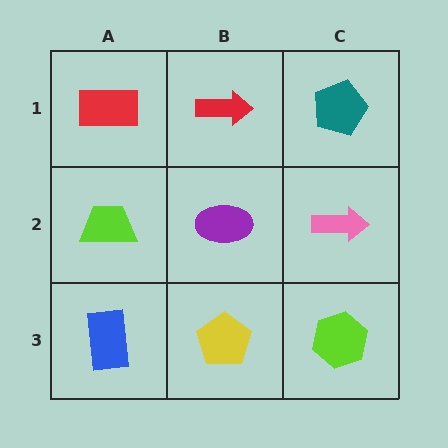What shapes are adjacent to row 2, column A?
A red rectangle (row 1, column A), a blue rectangle (row 3, column A), a purple ellipse (row 2, column B).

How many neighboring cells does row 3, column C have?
2.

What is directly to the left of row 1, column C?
A red arrow.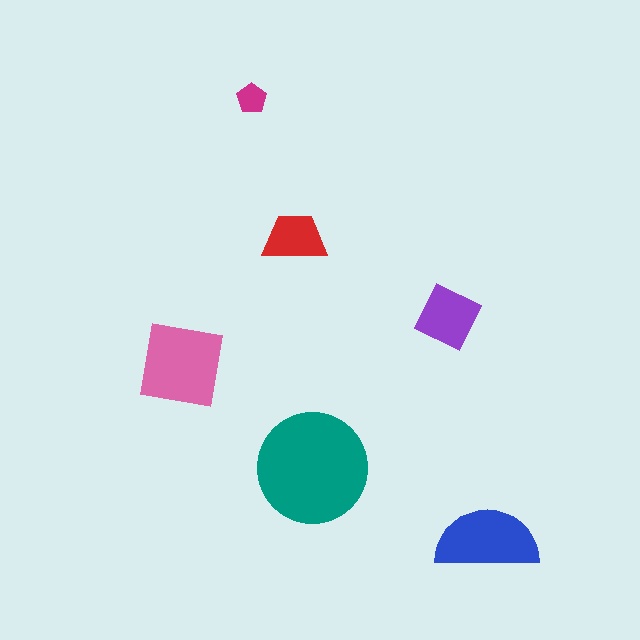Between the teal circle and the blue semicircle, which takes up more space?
The teal circle.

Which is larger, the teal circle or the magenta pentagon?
The teal circle.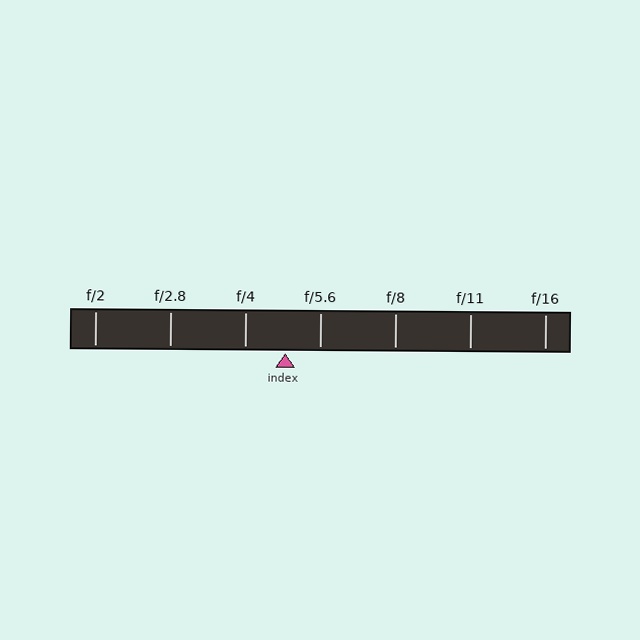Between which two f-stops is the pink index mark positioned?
The index mark is between f/4 and f/5.6.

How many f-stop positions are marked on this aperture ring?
There are 7 f-stop positions marked.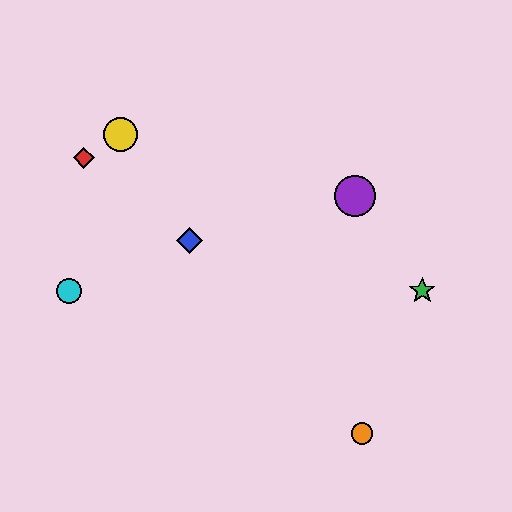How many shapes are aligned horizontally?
2 shapes (the green star, the cyan circle) are aligned horizontally.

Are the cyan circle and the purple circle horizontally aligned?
No, the cyan circle is at y≈291 and the purple circle is at y≈196.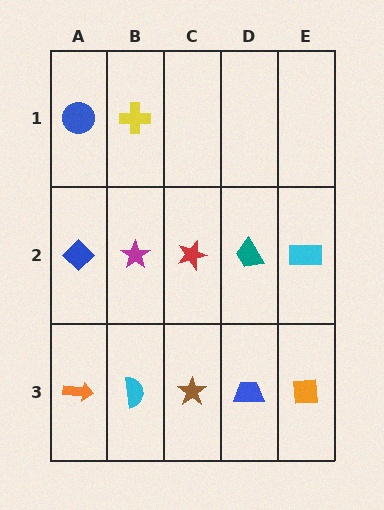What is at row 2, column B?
A magenta star.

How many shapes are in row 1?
2 shapes.